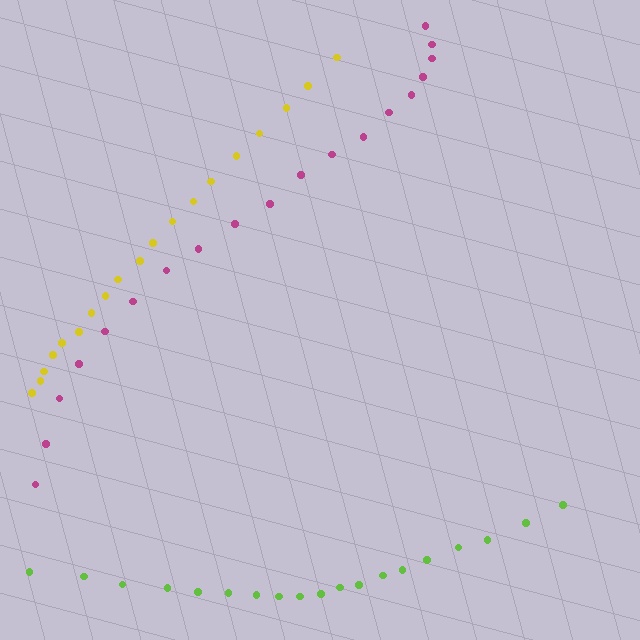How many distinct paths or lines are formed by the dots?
There are 3 distinct paths.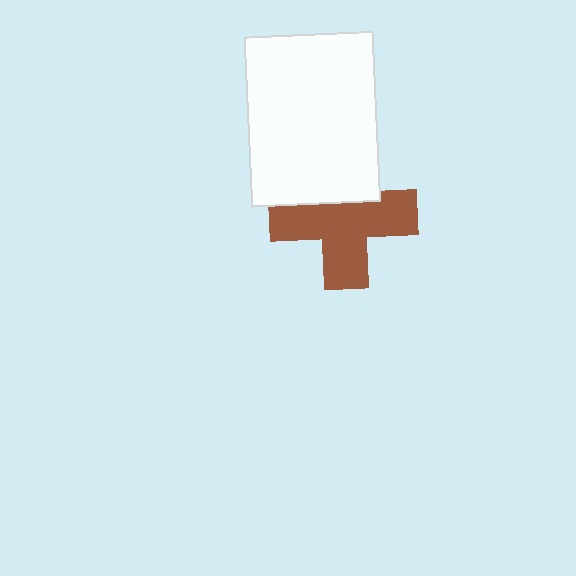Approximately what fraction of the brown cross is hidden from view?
Roughly 30% of the brown cross is hidden behind the white rectangle.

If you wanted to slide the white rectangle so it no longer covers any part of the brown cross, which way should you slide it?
Slide it up — that is the most direct way to separate the two shapes.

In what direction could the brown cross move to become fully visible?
The brown cross could move down. That would shift it out from behind the white rectangle entirely.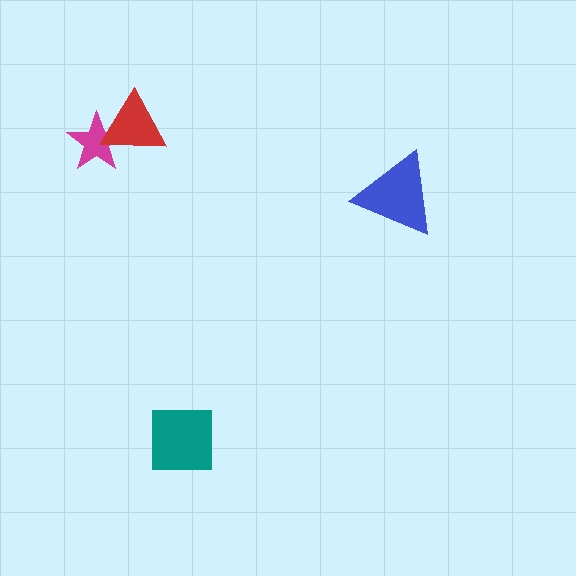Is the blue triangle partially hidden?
No, no other shape covers it.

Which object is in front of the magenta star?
The red triangle is in front of the magenta star.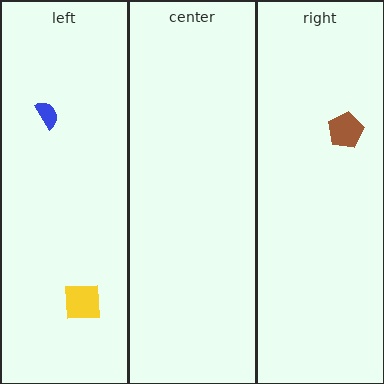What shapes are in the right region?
The brown pentagon.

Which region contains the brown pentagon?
The right region.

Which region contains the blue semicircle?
The left region.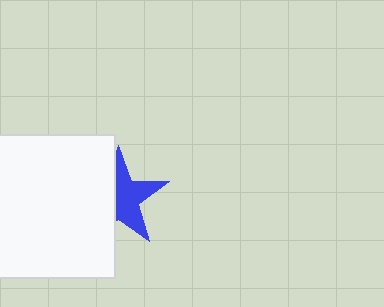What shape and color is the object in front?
The object in front is a white square.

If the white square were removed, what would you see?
You would see the complete blue star.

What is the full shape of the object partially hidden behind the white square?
The partially hidden object is a blue star.